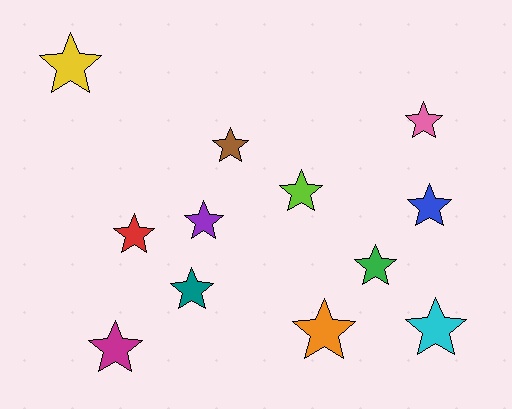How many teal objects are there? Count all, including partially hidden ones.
There is 1 teal object.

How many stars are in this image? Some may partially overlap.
There are 12 stars.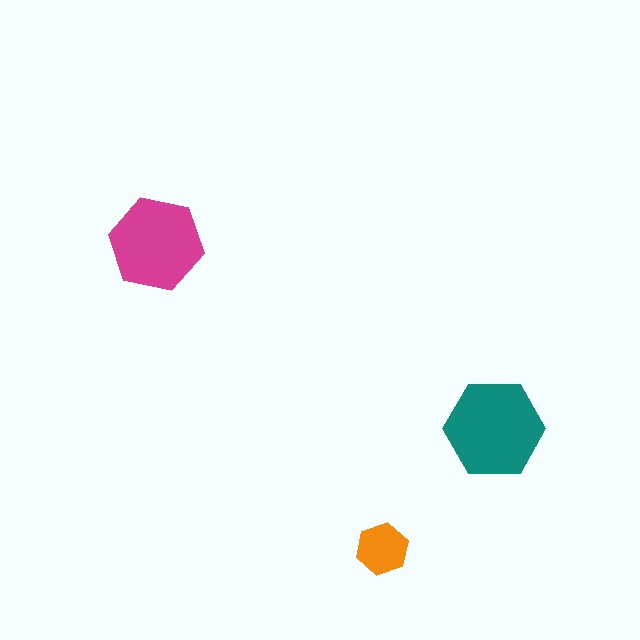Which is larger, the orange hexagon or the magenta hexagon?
The magenta one.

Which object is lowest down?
The orange hexagon is bottommost.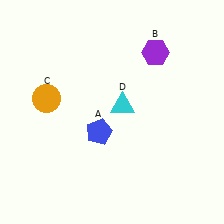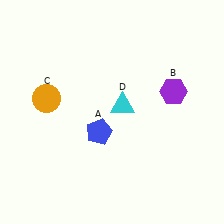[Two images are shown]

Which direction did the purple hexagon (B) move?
The purple hexagon (B) moved down.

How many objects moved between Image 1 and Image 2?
1 object moved between the two images.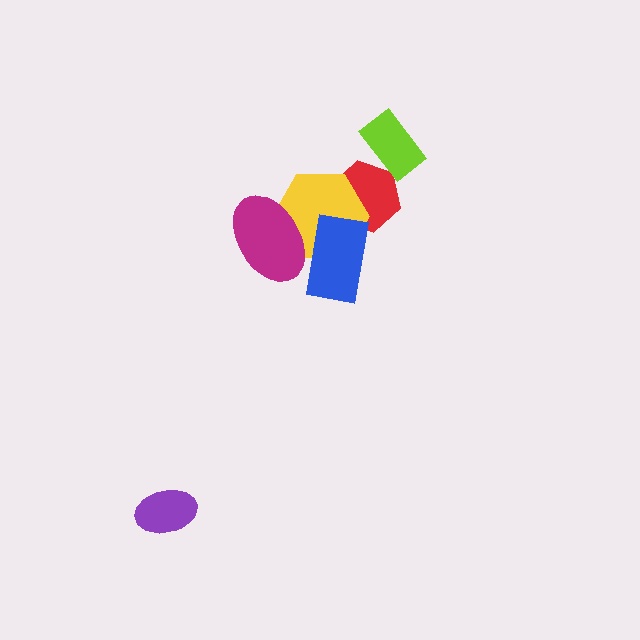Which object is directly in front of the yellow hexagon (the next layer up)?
The magenta ellipse is directly in front of the yellow hexagon.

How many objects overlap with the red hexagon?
3 objects overlap with the red hexagon.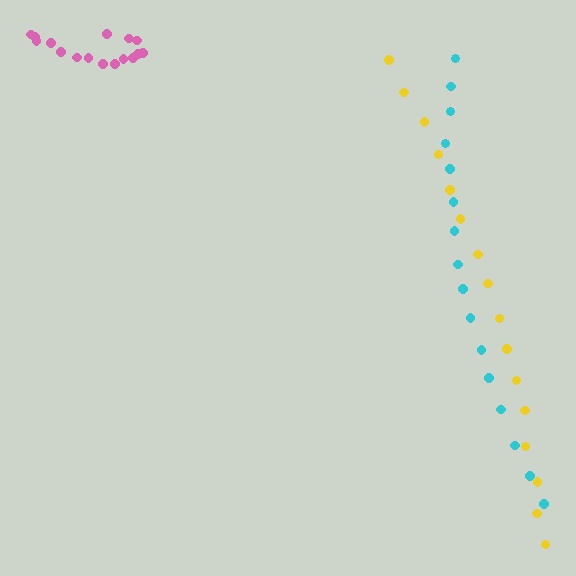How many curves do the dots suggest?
There are 3 distinct paths.